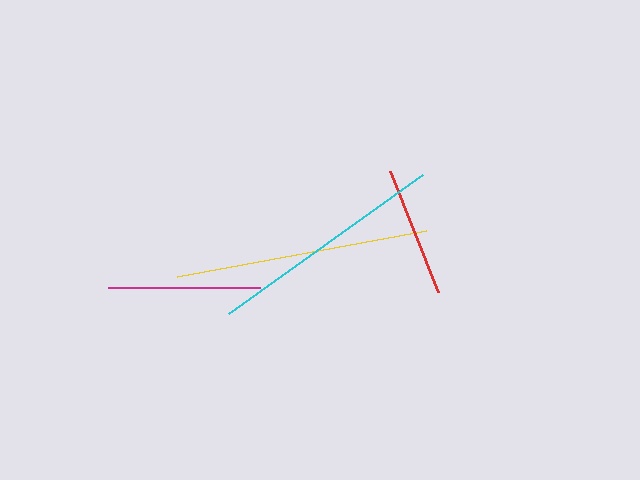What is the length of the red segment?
The red segment is approximately 130 pixels long.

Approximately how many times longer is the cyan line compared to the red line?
The cyan line is approximately 1.8 times the length of the red line.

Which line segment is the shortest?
The red line is the shortest at approximately 130 pixels.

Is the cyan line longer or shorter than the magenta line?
The cyan line is longer than the magenta line.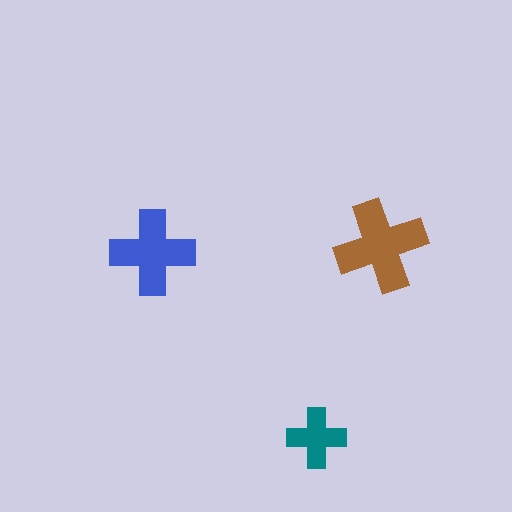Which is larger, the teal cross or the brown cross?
The brown one.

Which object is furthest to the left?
The blue cross is leftmost.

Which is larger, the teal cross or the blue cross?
The blue one.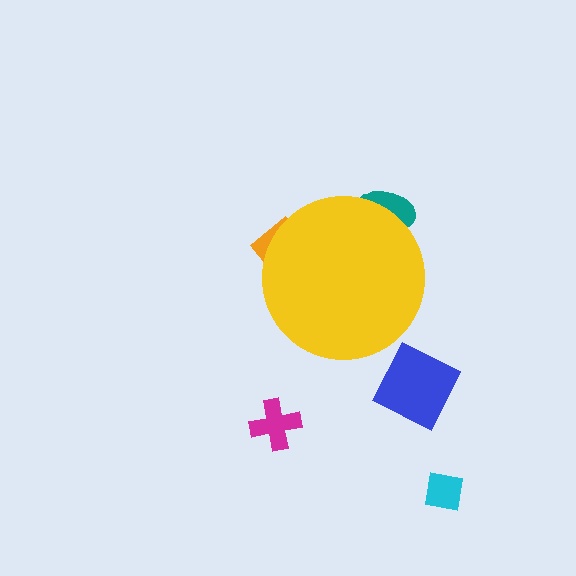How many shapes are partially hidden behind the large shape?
2 shapes are partially hidden.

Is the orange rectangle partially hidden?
Yes, the orange rectangle is partially hidden behind the yellow circle.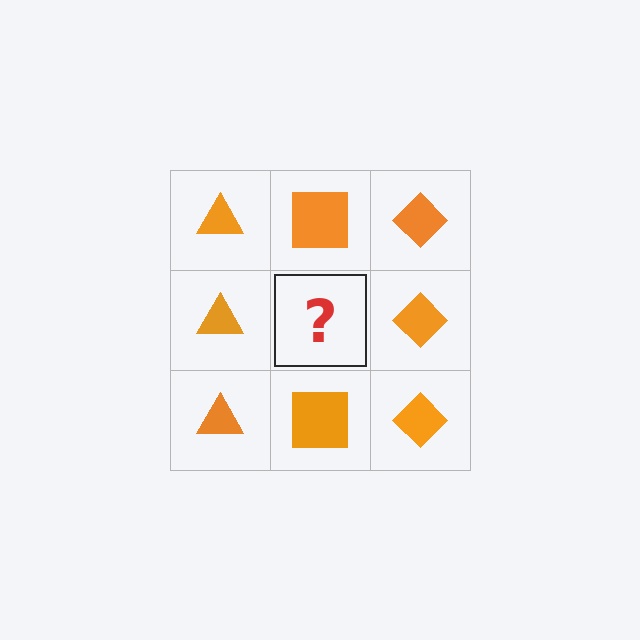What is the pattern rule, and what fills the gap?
The rule is that each column has a consistent shape. The gap should be filled with an orange square.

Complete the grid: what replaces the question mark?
The question mark should be replaced with an orange square.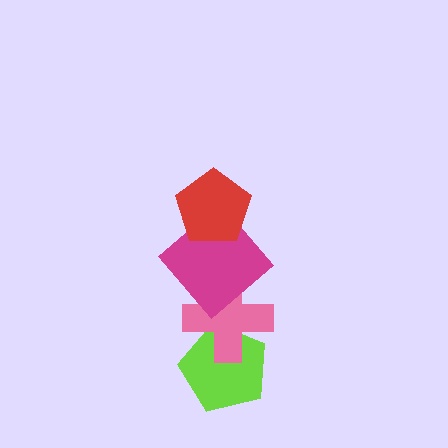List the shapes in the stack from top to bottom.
From top to bottom: the red pentagon, the magenta diamond, the pink cross, the lime pentagon.